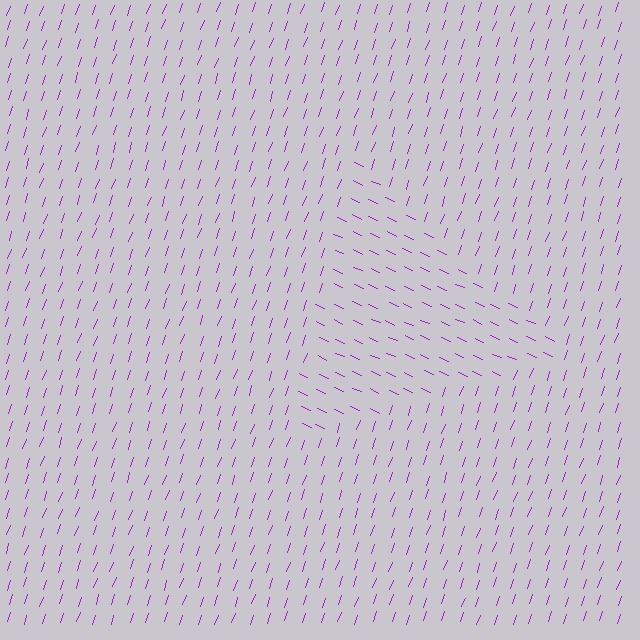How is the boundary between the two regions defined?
The boundary is defined purely by a change in line orientation (approximately 85 degrees difference). All lines are the same color and thickness.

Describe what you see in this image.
The image is filled with small purple line segments. A triangle region in the image has lines oriented differently from the surrounding lines, creating a visible texture boundary.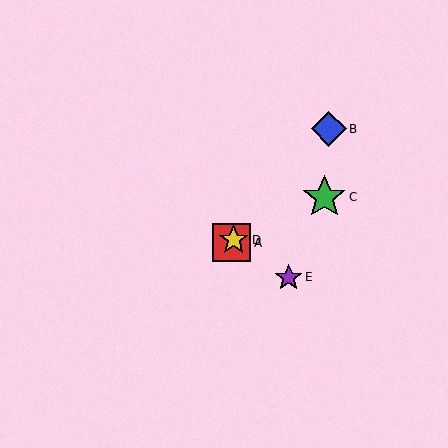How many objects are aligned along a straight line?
3 objects (A, B, D) are aligned along a straight line.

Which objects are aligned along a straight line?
Objects A, B, D are aligned along a straight line.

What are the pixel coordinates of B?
Object B is at (329, 129).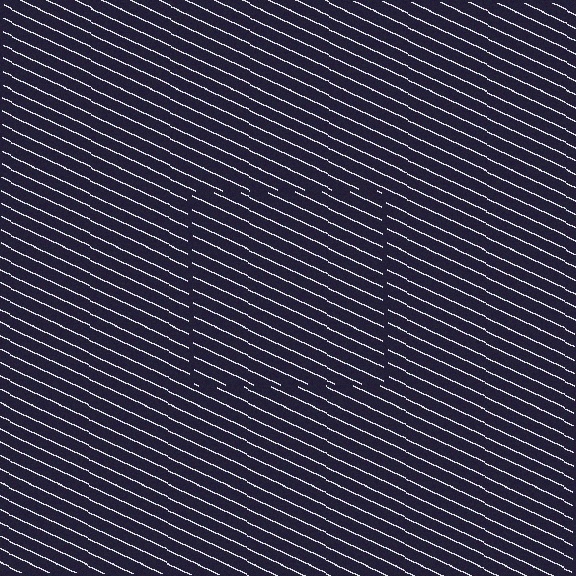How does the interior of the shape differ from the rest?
The interior of the shape contains the same grating, shifted by half a period — the contour is defined by the phase discontinuity where line-ends from the inner and outer gratings abut.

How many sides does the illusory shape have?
4 sides — the line-ends trace a square.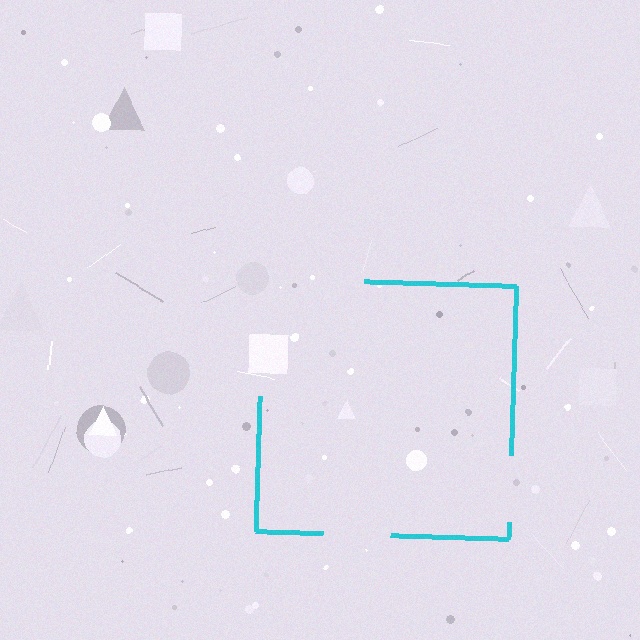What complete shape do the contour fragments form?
The contour fragments form a square.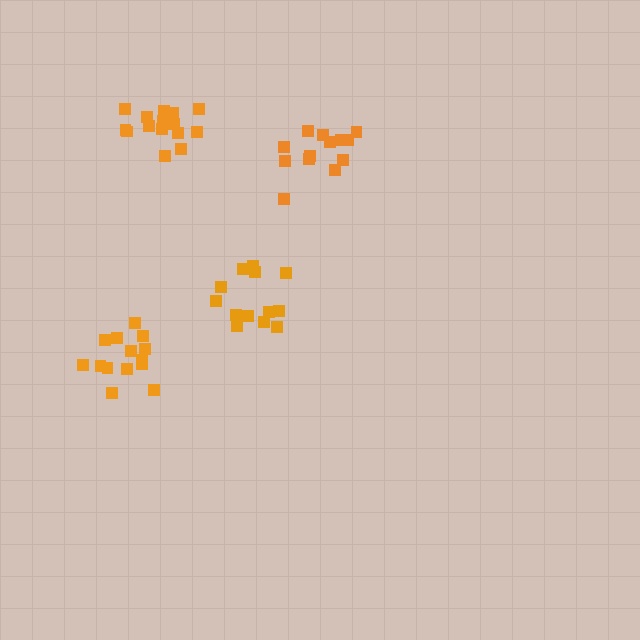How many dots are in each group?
Group 1: 13 dots, Group 2: 14 dots, Group 3: 15 dots, Group 4: 13 dots (55 total).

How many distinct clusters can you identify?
There are 4 distinct clusters.